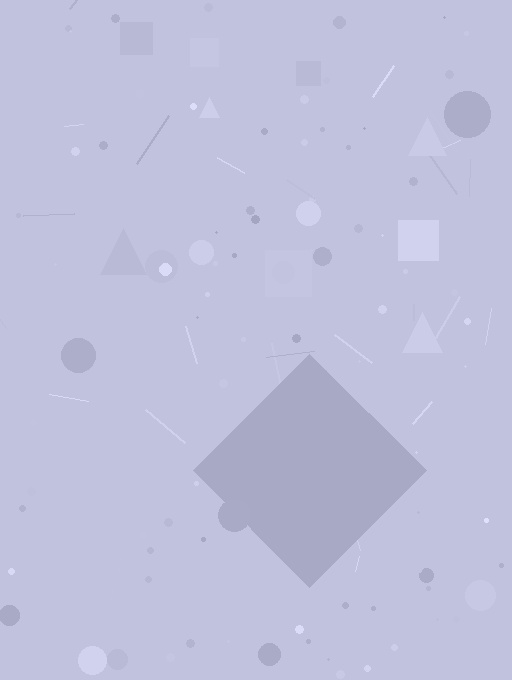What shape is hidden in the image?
A diamond is hidden in the image.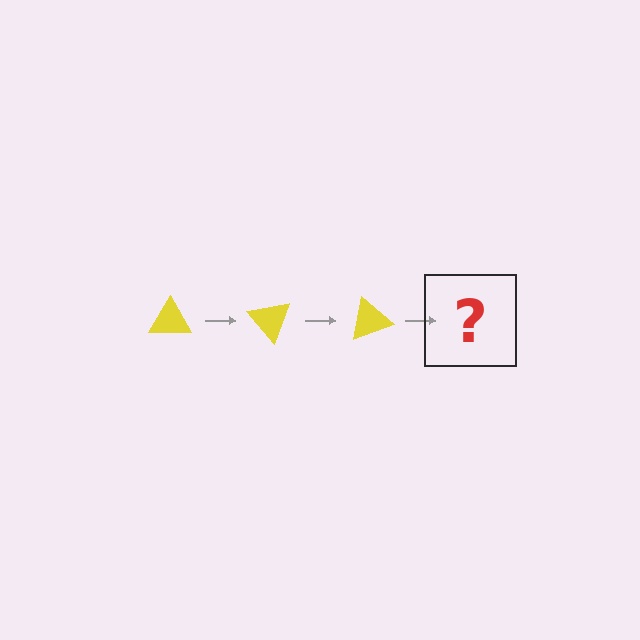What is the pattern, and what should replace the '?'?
The pattern is that the triangle rotates 50 degrees each step. The '?' should be a yellow triangle rotated 150 degrees.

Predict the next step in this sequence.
The next step is a yellow triangle rotated 150 degrees.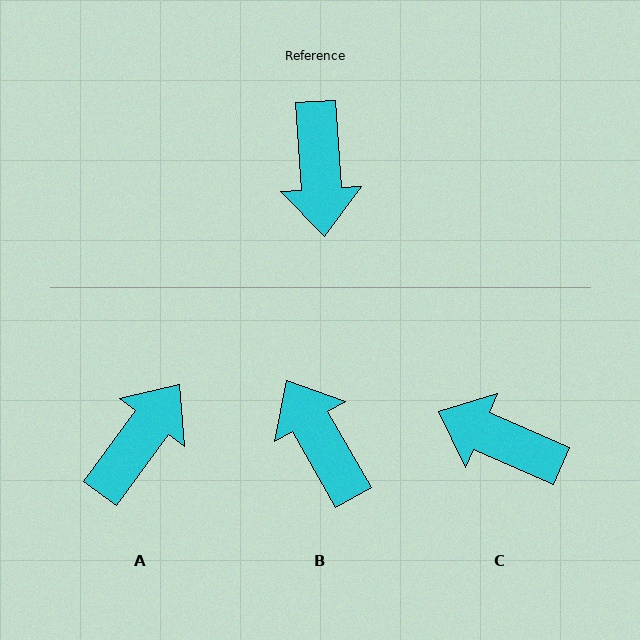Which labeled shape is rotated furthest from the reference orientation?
B, about 154 degrees away.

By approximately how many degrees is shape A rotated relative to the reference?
Approximately 140 degrees counter-clockwise.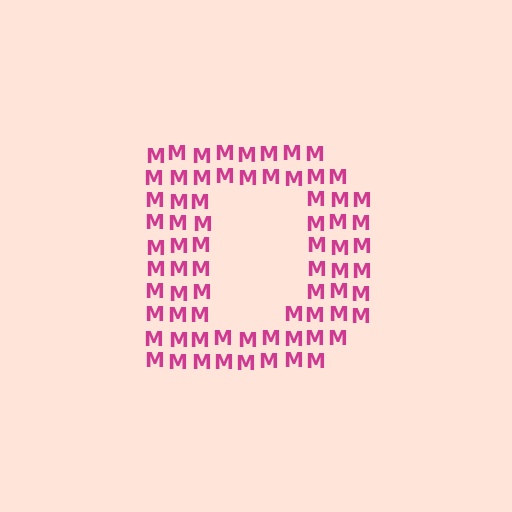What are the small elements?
The small elements are letter M's.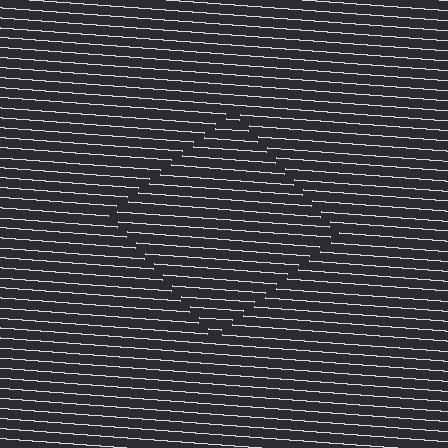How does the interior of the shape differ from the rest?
The interior of the shape contains the same grating, shifted by half a period — the contour is defined by the phase discontinuity where line-ends from the inner and outer gratings abut.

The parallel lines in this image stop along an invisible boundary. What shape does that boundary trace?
An illusory square. The interior of the shape contains the same grating, shifted by half a period — the contour is defined by the phase discontinuity where line-ends from the inner and outer gratings abut.